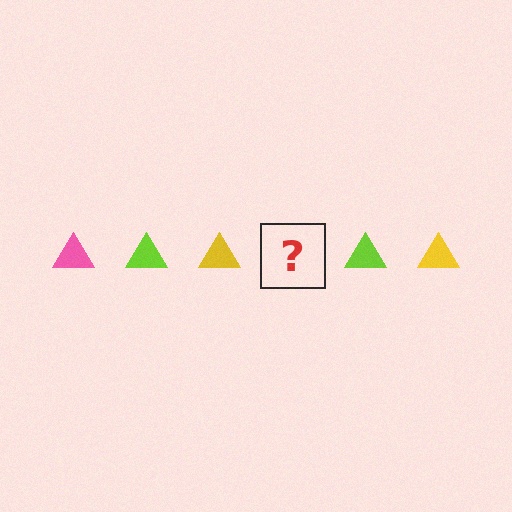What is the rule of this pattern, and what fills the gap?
The rule is that the pattern cycles through pink, lime, yellow triangles. The gap should be filled with a pink triangle.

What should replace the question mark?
The question mark should be replaced with a pink triangle.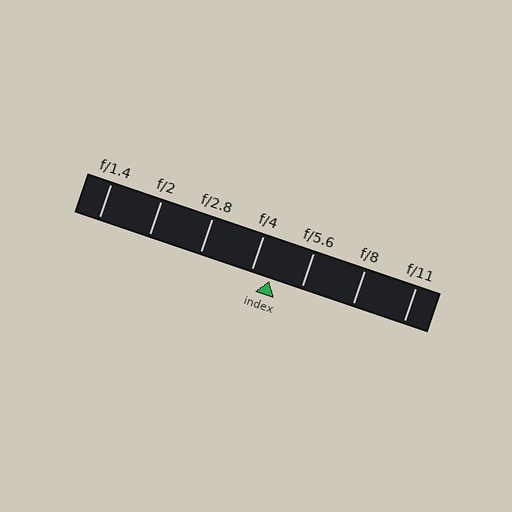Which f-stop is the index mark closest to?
The index mark is closest to f/4.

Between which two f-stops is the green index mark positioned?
The index mark is between f/4 and f/5.6.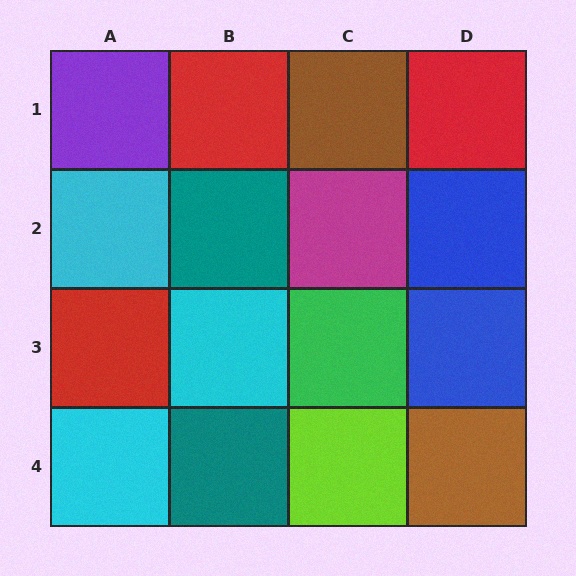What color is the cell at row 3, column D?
Blue.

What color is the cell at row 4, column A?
Cyan.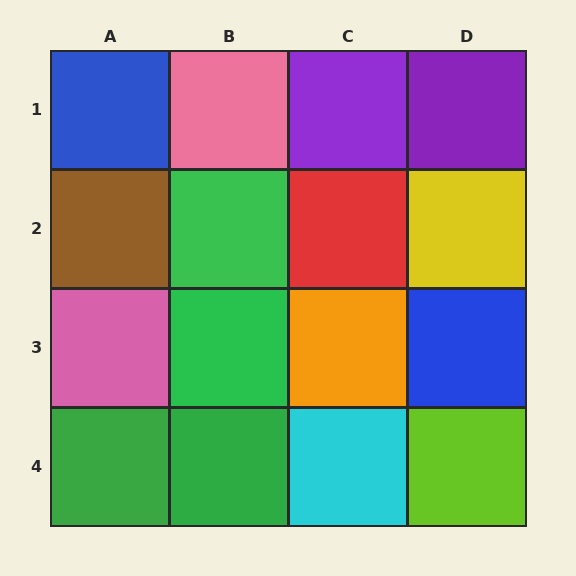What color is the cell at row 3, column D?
Blue.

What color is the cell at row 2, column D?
Yellow.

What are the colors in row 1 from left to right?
Blue, pink, purple, purple.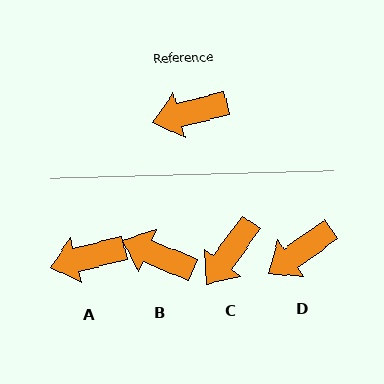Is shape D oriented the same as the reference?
No, it is off by about 21 degrees.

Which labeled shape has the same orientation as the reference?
A.